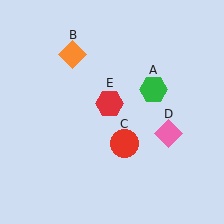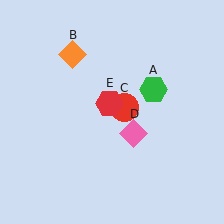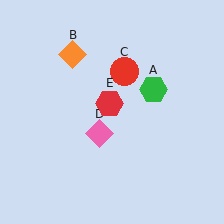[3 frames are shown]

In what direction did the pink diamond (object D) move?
The pink diamond (object D) moved left.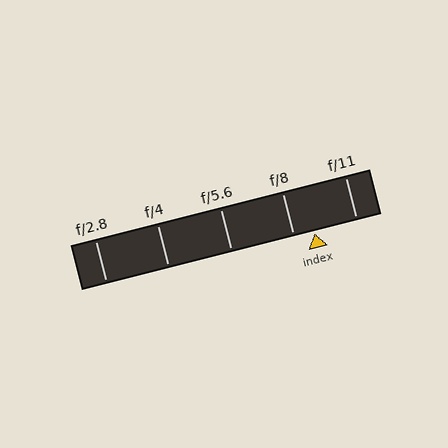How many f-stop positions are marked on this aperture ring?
There are 5 f-stop positions marked.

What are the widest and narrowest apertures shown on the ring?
The widest aperture shown is f/2.8 and the narrowest is f/11.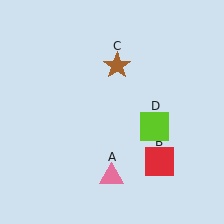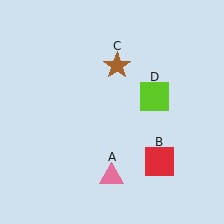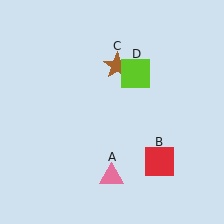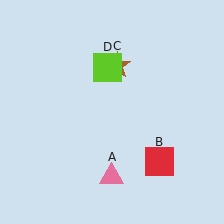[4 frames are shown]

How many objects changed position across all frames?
1 object changed position: lime square (object D).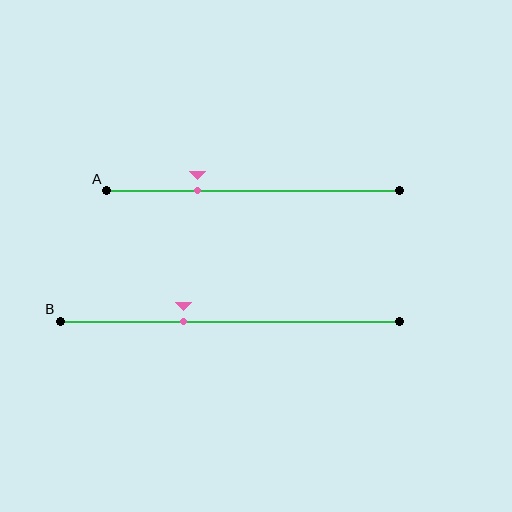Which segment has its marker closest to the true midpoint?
Segment B has its marker closest to the true midpoint.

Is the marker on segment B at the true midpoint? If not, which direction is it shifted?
No, the marker on segment B is shifted to the left by about 14% of the segment length.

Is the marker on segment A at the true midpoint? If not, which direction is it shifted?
No, the marker on segment A is shifted to the left by about 19% of the segment length.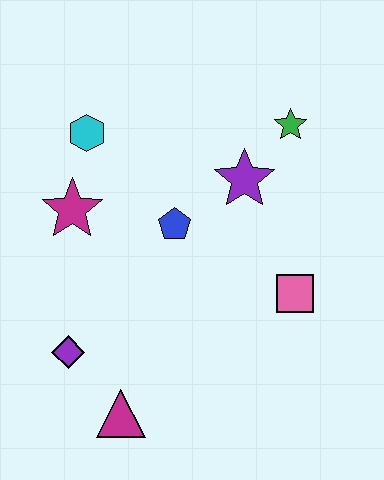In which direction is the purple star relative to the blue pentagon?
The purple star is to the right of the blue pentagon.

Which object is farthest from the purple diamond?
The green star is farthest from the purple diamond.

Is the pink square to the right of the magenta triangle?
Yes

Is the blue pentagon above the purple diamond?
Yes